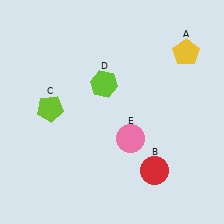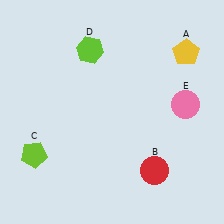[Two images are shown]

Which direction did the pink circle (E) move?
The pink circle (E) moved right.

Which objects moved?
The objects that moved are: the lime pentagon (C), the lime hexagon (D), the pink circle (E).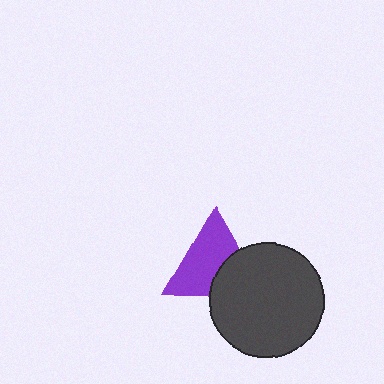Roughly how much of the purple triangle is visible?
Most of it is visible (roughly 66%).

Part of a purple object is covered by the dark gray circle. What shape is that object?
It is a triangle.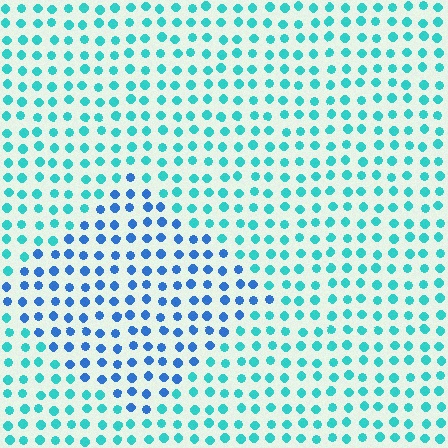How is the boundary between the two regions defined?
The boundary is defined purely by a slight shift in hue (about 38 degrees). Spacing, size, and orientation are identical on both sides.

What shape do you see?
I see a diamond.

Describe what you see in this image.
The image is filled with small cyan elements in a uniform arrangement. A diamond-shaped region is visible where the elements are tinted to a slightly different hue, forming a subtle color boundary.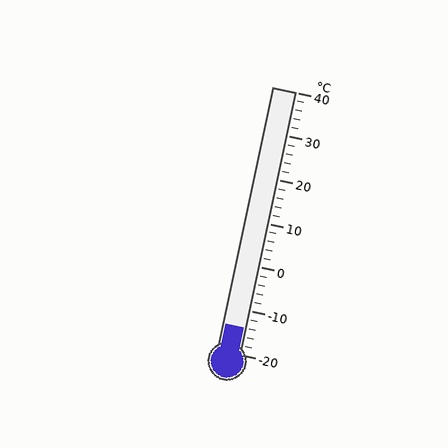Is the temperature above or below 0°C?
The temperature is below 0°C.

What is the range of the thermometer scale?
The thermometer scale ranges from -20°C to 40°C.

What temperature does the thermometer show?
The thermometer shows approximately -14°C.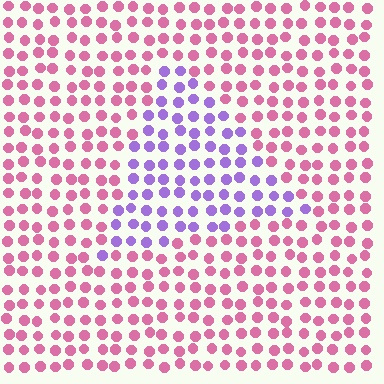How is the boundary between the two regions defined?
The boundary is defined purely by a slight shift in hue (about 62 degrees). Spacing, size, and orientation are identical on both sides.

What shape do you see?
I see a triangle.